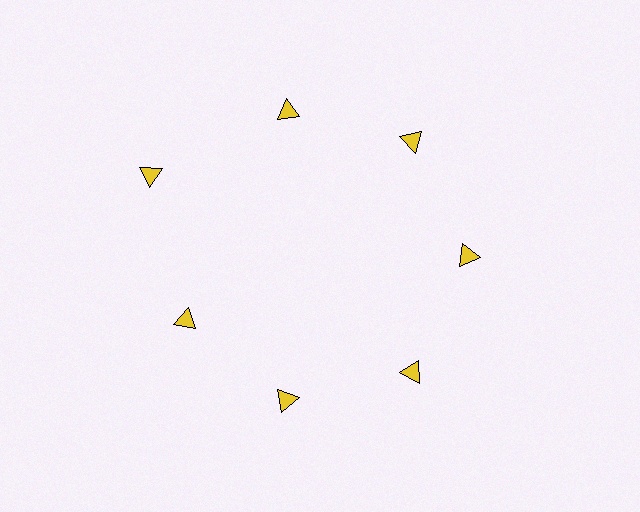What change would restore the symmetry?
The symmetry would be restored by moving it inward, back onto the ring so that all 7 triangles sit at equal angles and equal distance from the center.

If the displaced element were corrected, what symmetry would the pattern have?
It would have 7-fold rotational symmetry — the pattern would map onto itself every 51 degrees.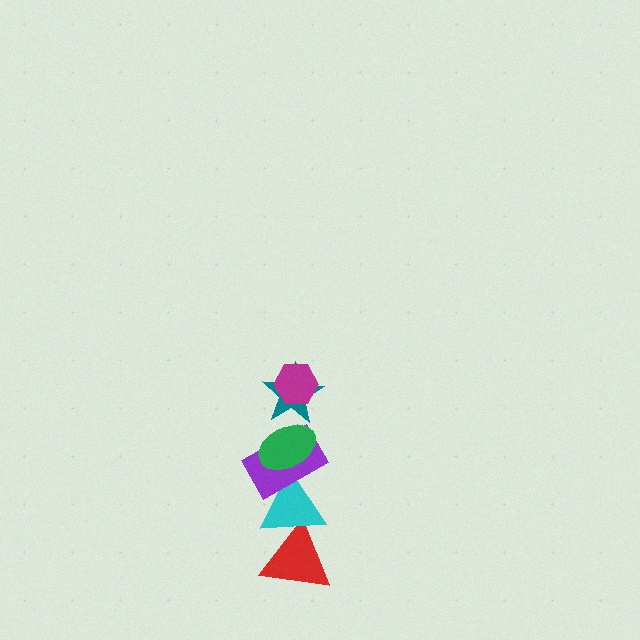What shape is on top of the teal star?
The magenta hexagon is on top of the teal star.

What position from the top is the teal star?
The teal star is 2nd from the top.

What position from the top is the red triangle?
The red triangle is 6th from the top.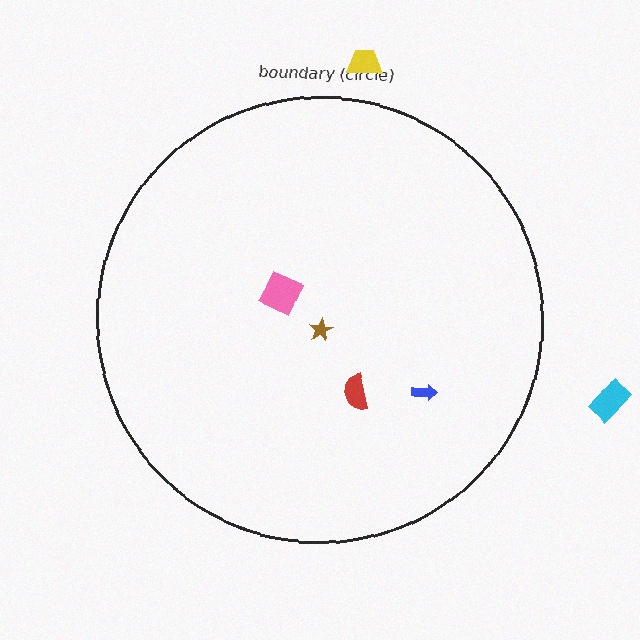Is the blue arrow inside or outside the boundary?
Inside.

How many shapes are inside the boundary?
4 inside, 2 outside.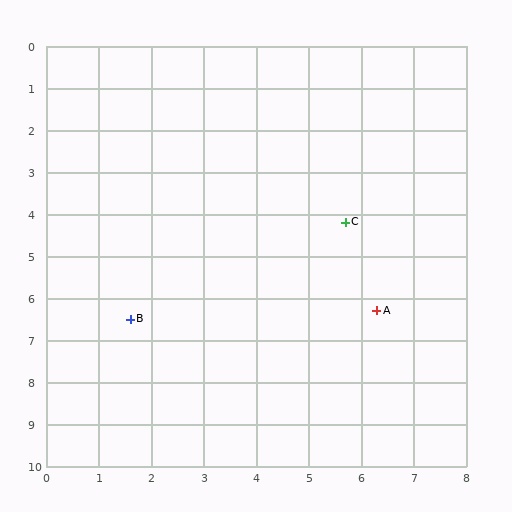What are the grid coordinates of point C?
Point C is at approximately (5.7, 4.2).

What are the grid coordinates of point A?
Point A is at approximately (6.3, 6.3).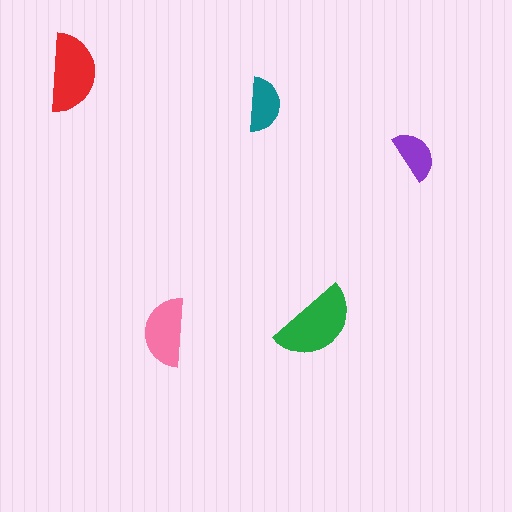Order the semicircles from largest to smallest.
the green one, the red one, the pink one, the teal one, the purple one.